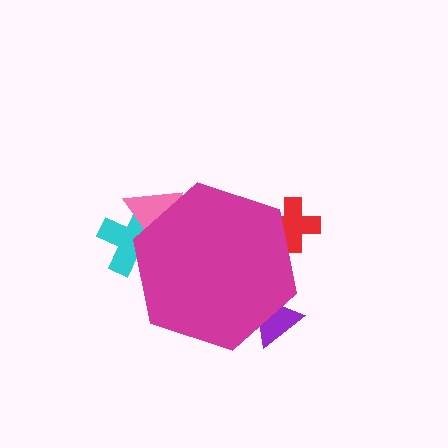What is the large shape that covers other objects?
A magenta hexagon.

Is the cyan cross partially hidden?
Yes, the cyan cross is partially hidden behind the magenta hexagon.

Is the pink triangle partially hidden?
Yes, the pink triangle is partially hidden behind the magenta hexagon.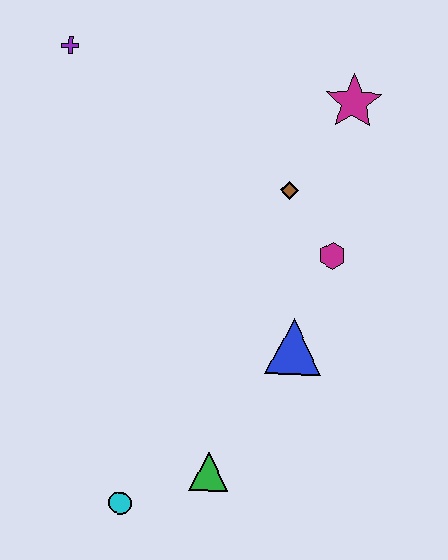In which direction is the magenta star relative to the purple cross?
The magenta star is to the right of the purple cross.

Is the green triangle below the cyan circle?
No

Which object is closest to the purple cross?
The brown diamond is closest to the purple cross.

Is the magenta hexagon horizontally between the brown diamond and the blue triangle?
No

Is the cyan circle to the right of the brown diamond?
No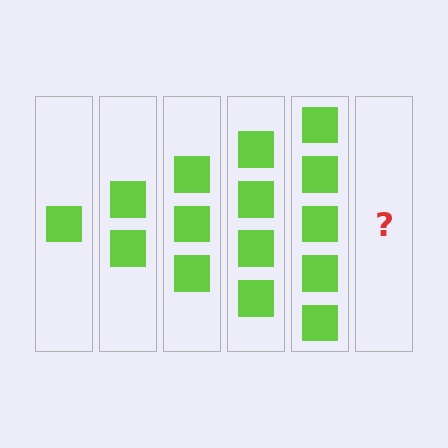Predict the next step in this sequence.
The next step is 6 squares.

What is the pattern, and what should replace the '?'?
The pattern is that each step adds one more square. The '?' should be 6 squares.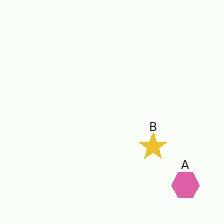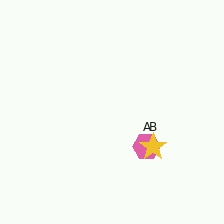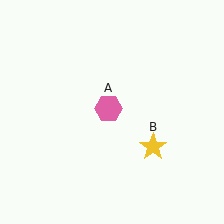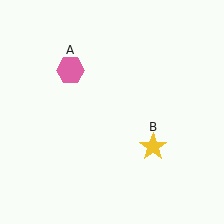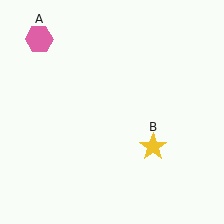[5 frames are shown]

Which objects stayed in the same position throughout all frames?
Yellow star (object B) remained stationary.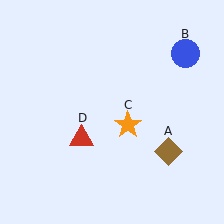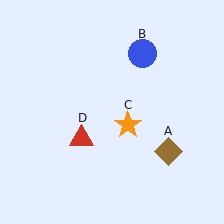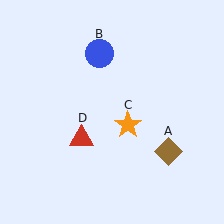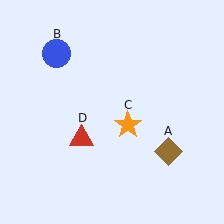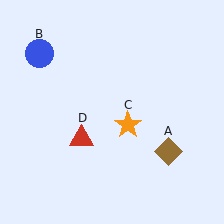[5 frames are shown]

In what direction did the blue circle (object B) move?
The blue circle (object B) moved left.